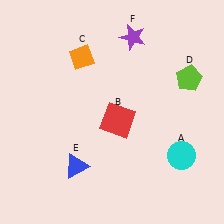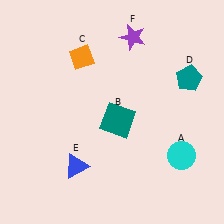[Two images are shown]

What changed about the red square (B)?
In Image 1, B is red. In Image 2, it changed to teal.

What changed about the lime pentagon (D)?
In Image 1, D is lime. In Image 2, it changed to teal.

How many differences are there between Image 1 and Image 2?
There are 2 differences between the two images.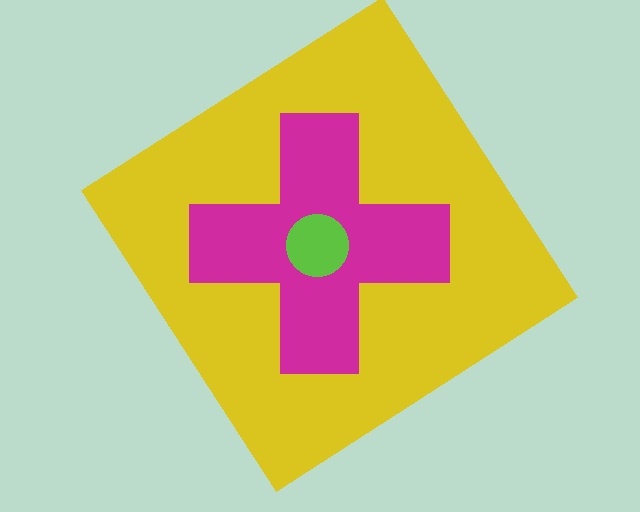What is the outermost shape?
The yellow diamond.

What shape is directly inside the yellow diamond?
The magenta cross.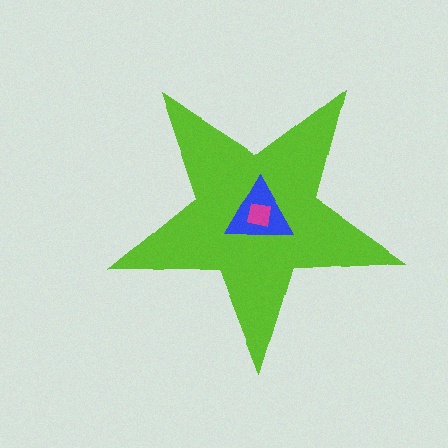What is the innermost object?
The magenta square.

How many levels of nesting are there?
3.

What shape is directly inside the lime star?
The blue triangle.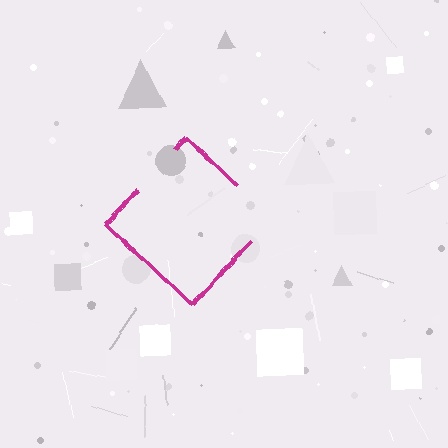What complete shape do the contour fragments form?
The contour fragments form a diamond.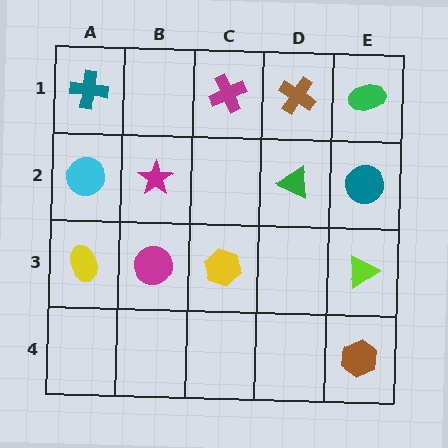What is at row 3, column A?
A yellow ellipse.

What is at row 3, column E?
A lime triangle.